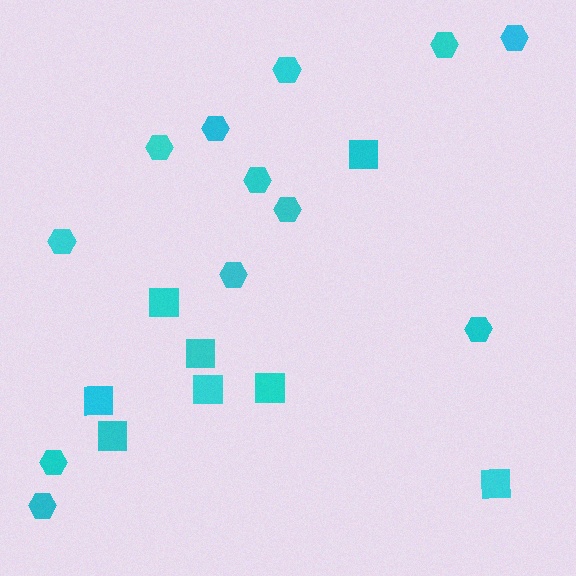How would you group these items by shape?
There are 2 groups: one group of squares (8) and one group of hexagons (12).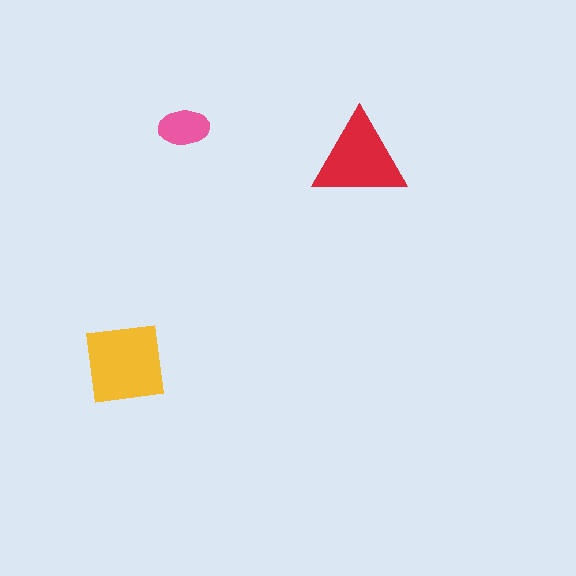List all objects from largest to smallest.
The yellow square, the red triangle, the pink ellipse.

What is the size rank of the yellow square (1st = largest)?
1st.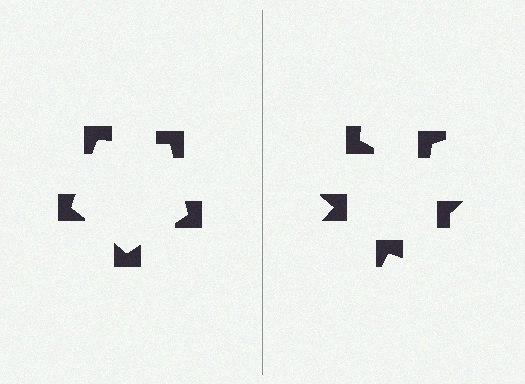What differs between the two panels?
The notched squares are positioned identically on both sides; only the wedge orientations differ. On the left they align to a pentagon; on the right they are misaligned.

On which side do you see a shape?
An illusory pentagon appears on the left side. On the right side the wedge cuts are rotated, so no coherent shape forms.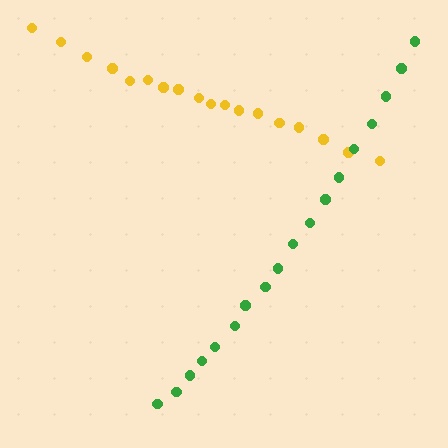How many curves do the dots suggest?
There are 2 distinct paths.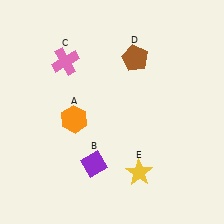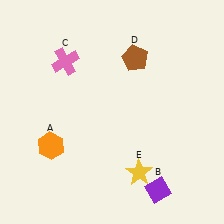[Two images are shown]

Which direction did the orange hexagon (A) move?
The orange hexagon (A) moved down.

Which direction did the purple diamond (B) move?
The purple diamond (B) moved right.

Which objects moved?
The objects that moved are: the orange hexagon (A), the purple diamond (B).